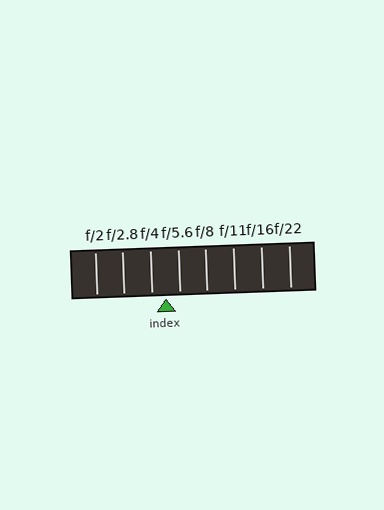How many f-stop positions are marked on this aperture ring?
There are 8 f-stop positions marked.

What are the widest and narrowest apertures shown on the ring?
The widest aperture shown is f/2 and the narrowest is f/22.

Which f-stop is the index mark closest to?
The index mark is closest to f/5.6.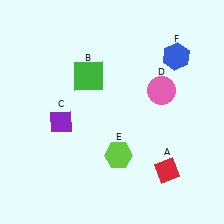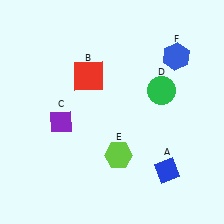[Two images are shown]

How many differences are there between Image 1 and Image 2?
There are 3 differences between the two images.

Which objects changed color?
A changed from red to blue. B changed from green to red. D changed from pink to green.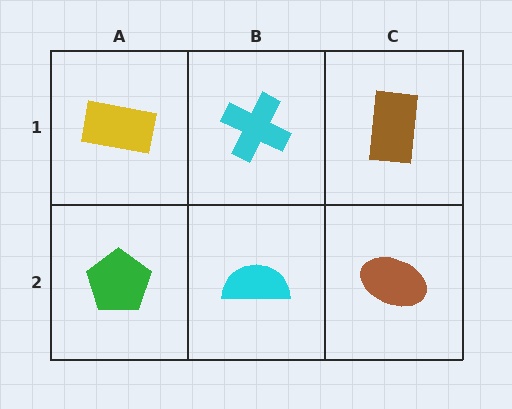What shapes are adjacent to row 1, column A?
A green pentagon (row 2, column A), a cyan cross (row 1, column B).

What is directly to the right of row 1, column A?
A cyan cross.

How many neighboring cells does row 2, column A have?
2.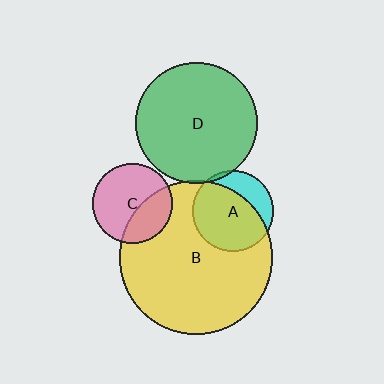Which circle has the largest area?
Circle B (yellow).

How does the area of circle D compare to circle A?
Approximately 2.2 times.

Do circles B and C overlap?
Yes.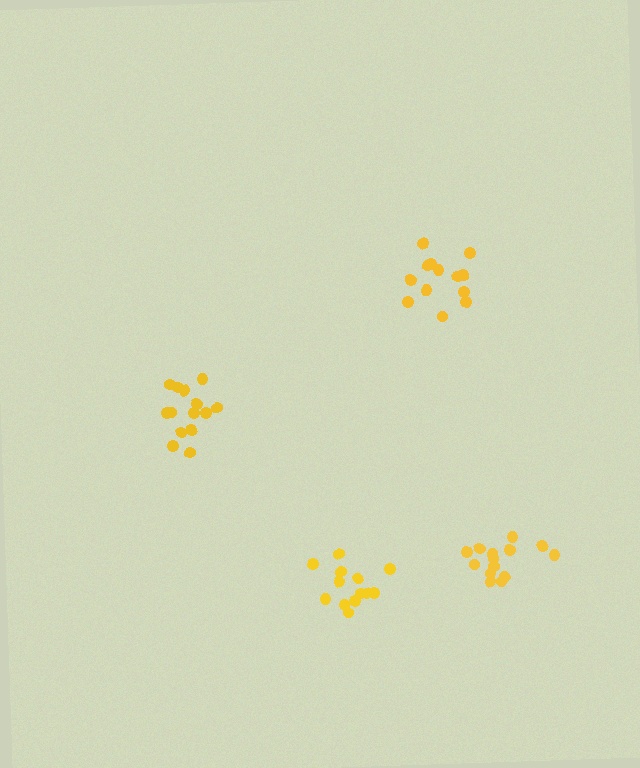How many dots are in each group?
Group 1: 13 dots, Group 2: 13 dots, Group 3: 14 dots, Group 4: 14 dots (54 total).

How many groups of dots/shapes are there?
There are 4 groups.